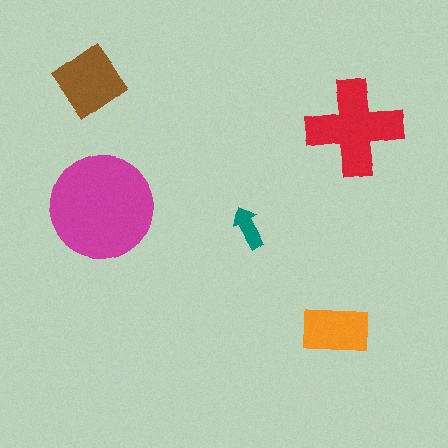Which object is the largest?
The magenta circle.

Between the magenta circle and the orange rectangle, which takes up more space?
The magenta circle.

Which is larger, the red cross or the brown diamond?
The red cross.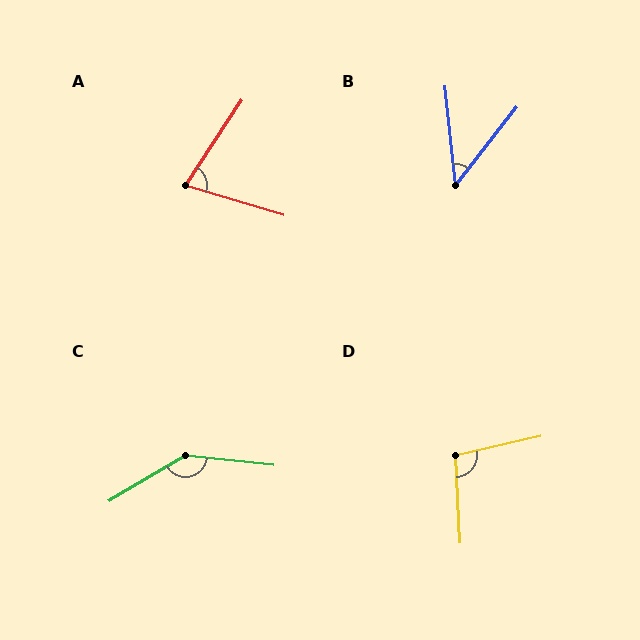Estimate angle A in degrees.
Approximately 73 degrees.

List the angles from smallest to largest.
B (44°), A (73°), D (100°), C (143°).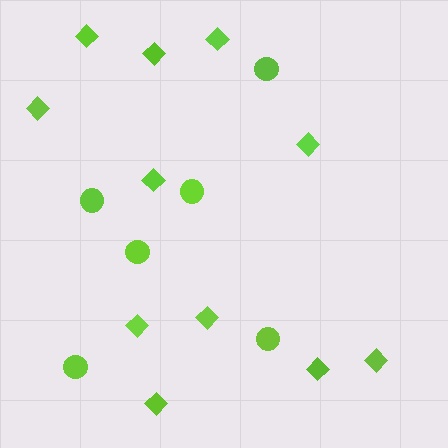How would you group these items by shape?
There are 2 groups: one group of circles (6) and one group of diamonds (11).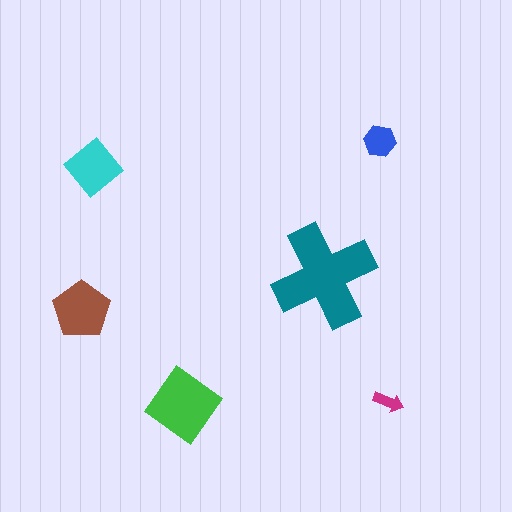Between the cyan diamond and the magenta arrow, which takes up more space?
The cyan diamond.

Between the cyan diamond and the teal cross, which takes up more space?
The teal cross.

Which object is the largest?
The teal cross.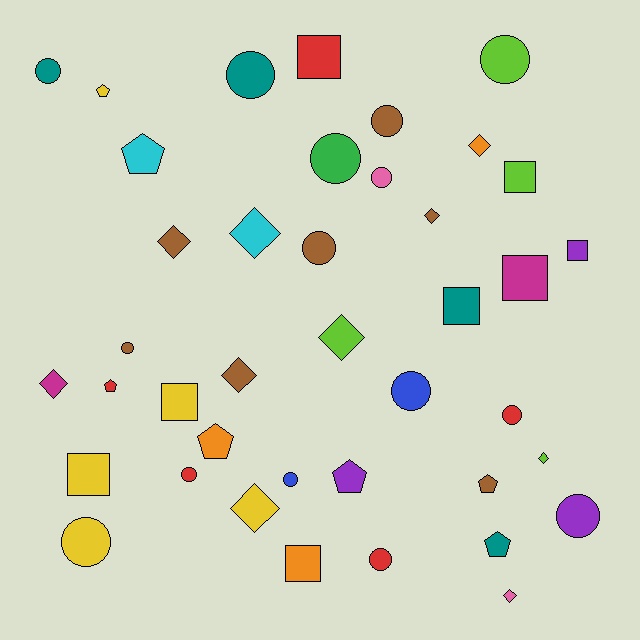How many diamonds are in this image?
There are 10 diamonds.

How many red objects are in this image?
There are 5 red objects.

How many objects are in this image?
There are 40 objects.